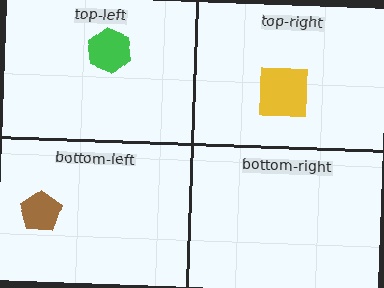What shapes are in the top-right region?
The yellow square.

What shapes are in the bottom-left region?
The brown pentagon.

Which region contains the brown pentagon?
The bottom-left region.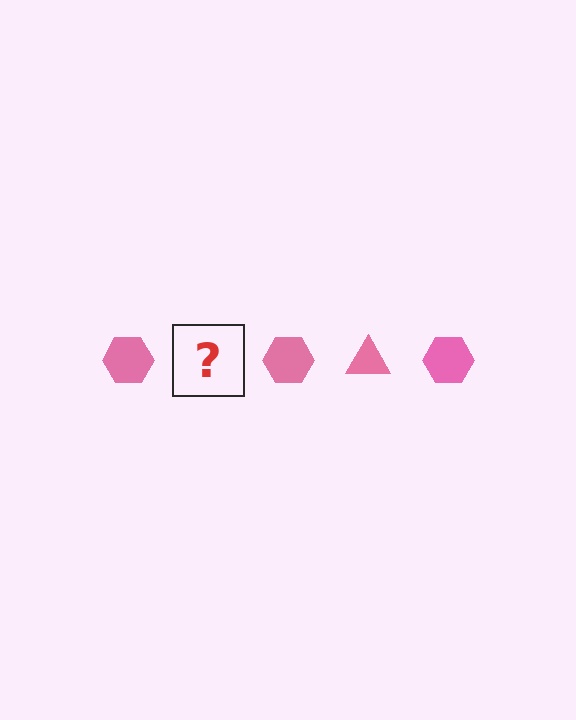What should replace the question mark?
The question mark should be replaced with a pink triangle.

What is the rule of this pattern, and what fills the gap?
The rule is that the pattern cycles through hexagon, triangle shapes in pink. The gap should be filled with a pink triangle.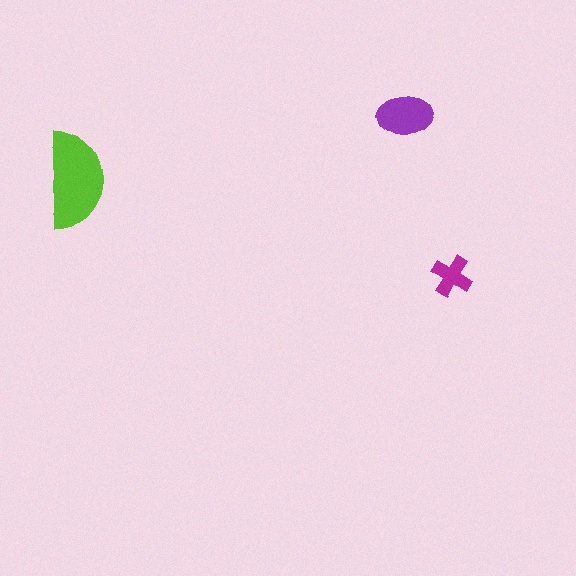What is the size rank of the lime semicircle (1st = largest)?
1st.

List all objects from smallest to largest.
The magenta cross, the purple ellipse, the lime semicircle.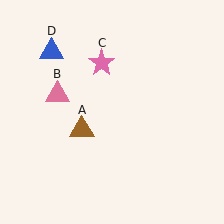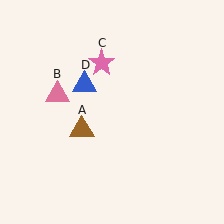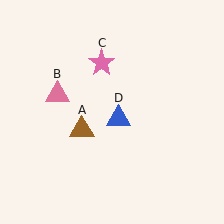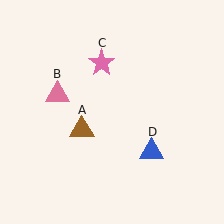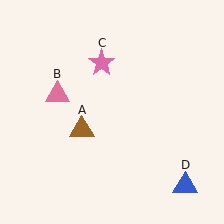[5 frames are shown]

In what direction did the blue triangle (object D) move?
The blue triangle (object D) moved down and to the right.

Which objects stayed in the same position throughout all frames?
Brown triangle (object A) and pink triangle (object B) and pink star (object C) remained stationary.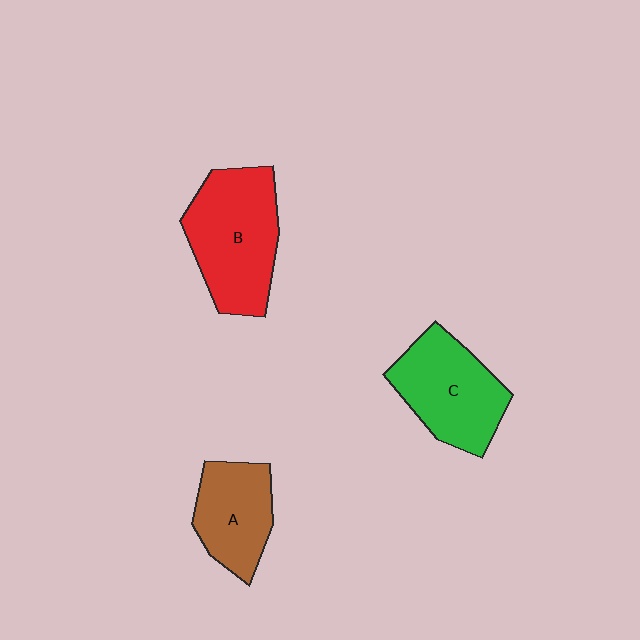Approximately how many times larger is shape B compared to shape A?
Approximately 1.5 times.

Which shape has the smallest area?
Shape A (brown).